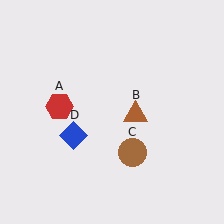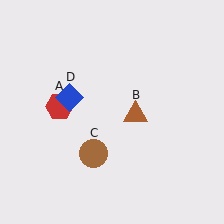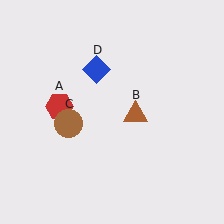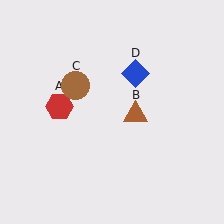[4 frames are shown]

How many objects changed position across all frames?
2 objects changed position: brown circle (object C), blue diamond (object D).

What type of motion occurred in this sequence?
The brown circle (object C), blue diamond (object D) rotated clockwise around the center of the scene.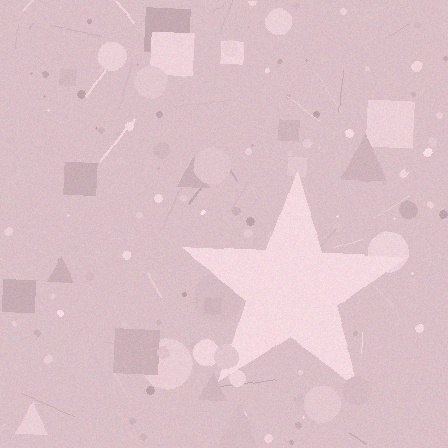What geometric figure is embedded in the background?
A star is embedded in the background.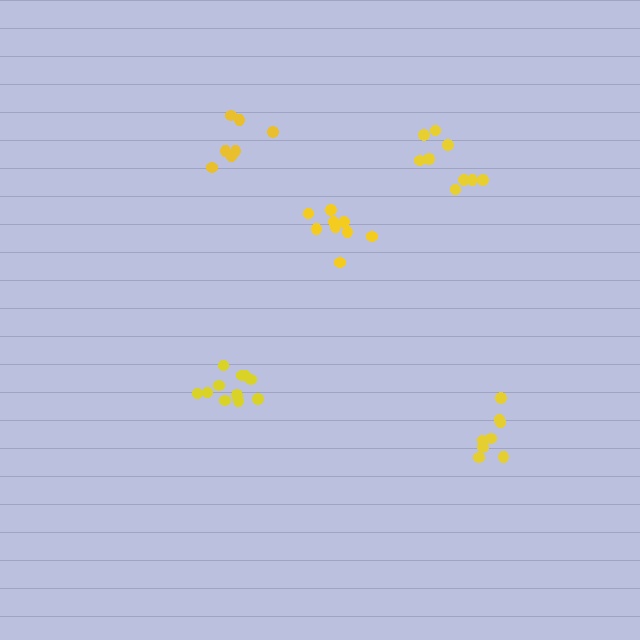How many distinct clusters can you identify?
There are 5 distinct clusters.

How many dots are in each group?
Group 1: 9 dots, Group 2: 11 dots, Group 3: 8 dots, Group 4: 7 dots, Group 5: 9 dots (44 total).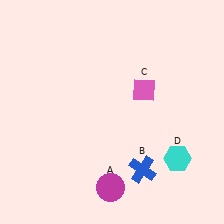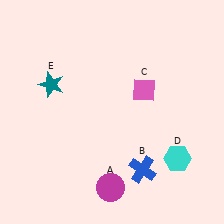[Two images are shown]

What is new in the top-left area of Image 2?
A teal star (E) was added in the top-left area of Image 2.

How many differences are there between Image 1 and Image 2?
There is 1 difference between the two images.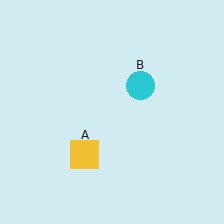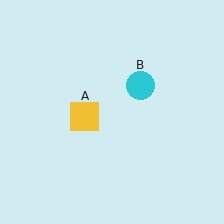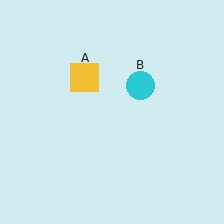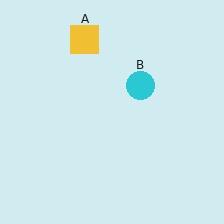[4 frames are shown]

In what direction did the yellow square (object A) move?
The yellow square (object A) moved up.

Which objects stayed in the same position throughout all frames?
Cyan circle (object B) remained stationary.